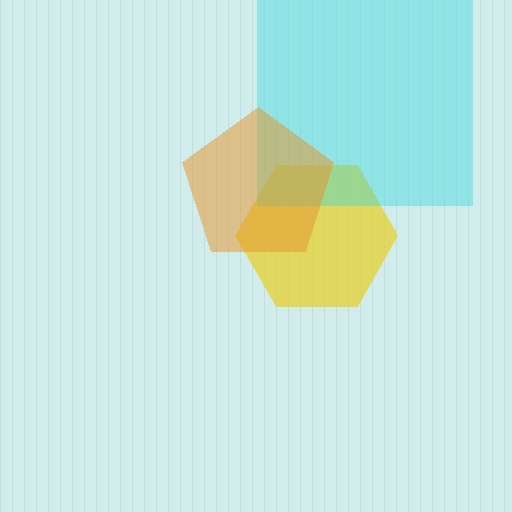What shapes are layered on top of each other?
The layered shapes are: a yellow hexagon, a cyan square, an orange pentagon.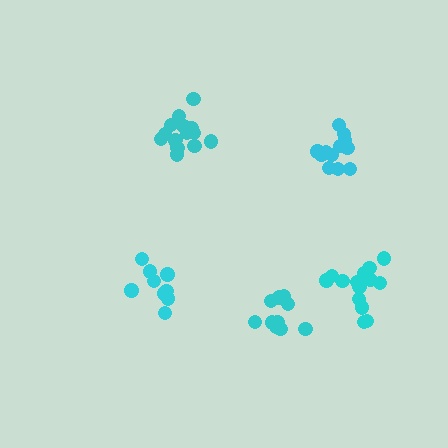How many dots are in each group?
Group 1: 12 dots, Group 2: 15 dots, Group 3: 15 dots, Group 4: 10 dots, Group 5: 9 dots (61 total).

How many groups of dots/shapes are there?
There are 5 groups.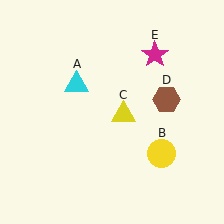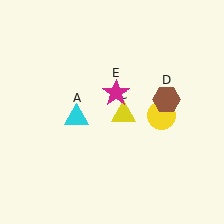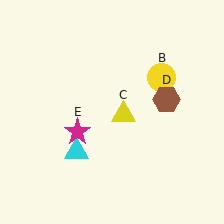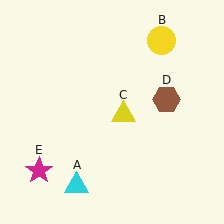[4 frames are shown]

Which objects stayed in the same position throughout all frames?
Yellow triangle (object C) and brown hexagon (object D) remained stationary.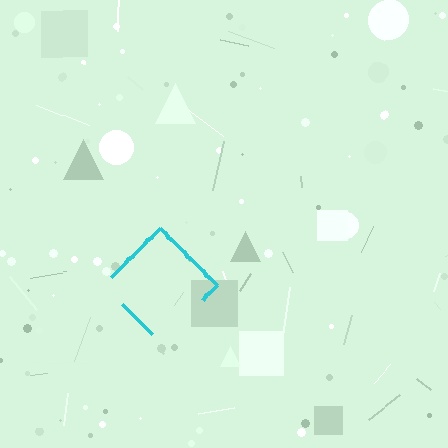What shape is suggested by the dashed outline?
The dashed outline suggests a diamond.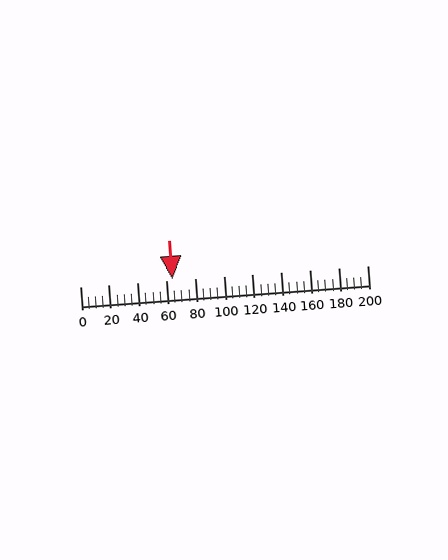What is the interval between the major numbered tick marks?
The major tick marks are spaced 20 units apart.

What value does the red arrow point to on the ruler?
The red arrow points to approximately 64.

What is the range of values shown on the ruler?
The ruler shows values from 0 to 200.